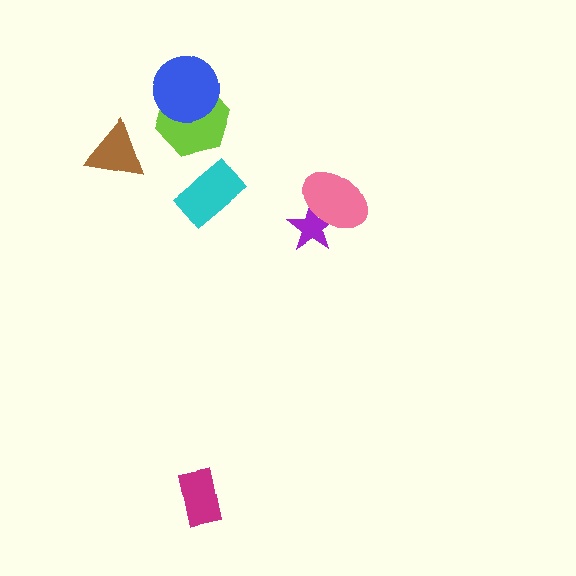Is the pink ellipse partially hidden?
No, no other shape covers it.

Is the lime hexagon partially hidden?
Yes, it is partially covered by another shape.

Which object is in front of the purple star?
The pink ellipse is in front of the purple star.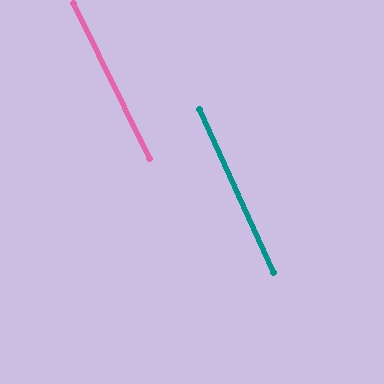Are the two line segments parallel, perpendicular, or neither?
Parallel — their directions differ by only 1.7°.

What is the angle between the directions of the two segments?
Approximately 2 degrees.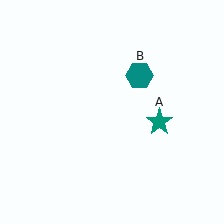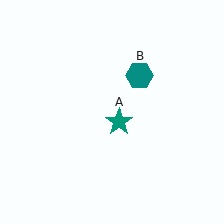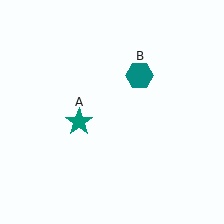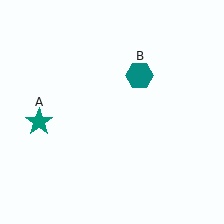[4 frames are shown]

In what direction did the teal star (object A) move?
The teal star (object A) moved left.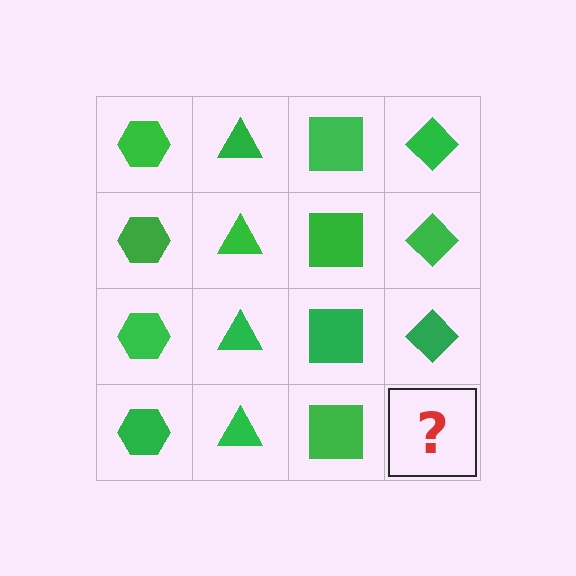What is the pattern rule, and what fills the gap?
The rule is that each column has a consistent shape. The gap should be filled with a green diamond.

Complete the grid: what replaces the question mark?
The question mark should be replaced with a green diamond.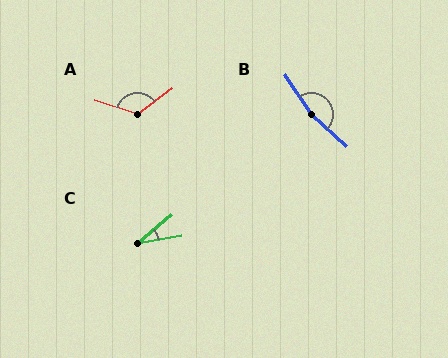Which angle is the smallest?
C, at approximately 30 degrees.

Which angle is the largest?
B, at approximately 165 degrees.